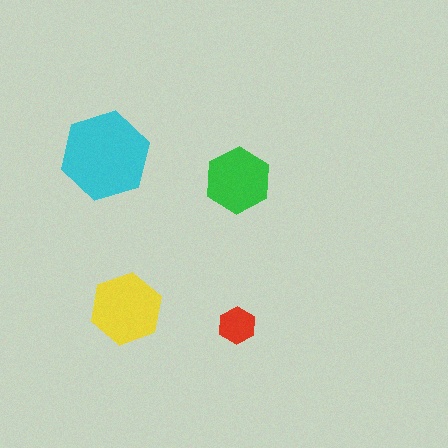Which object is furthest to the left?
The cyan hexagon is leftmost.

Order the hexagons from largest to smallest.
the cyan one, the yellow one, the green one, the red one.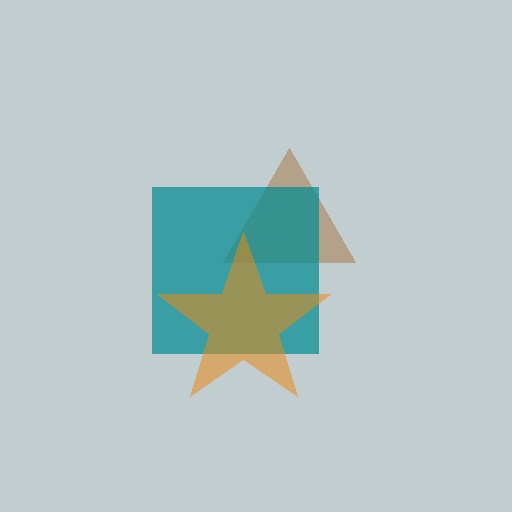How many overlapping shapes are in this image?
There are 3 overlapping shapes in the image.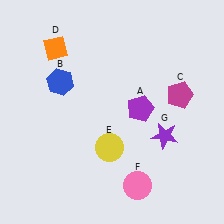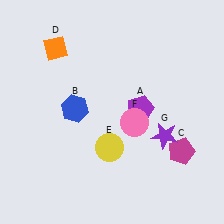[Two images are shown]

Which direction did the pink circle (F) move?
The pink circle (F) moved up.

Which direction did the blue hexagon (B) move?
The blue hexagon (B) moved down.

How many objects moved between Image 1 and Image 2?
3 objects moved between the two images.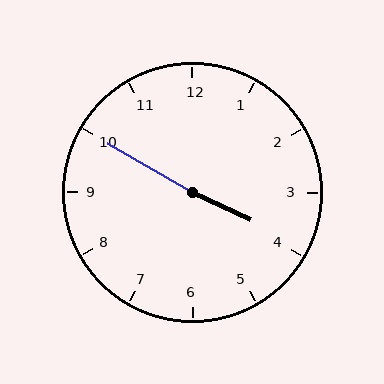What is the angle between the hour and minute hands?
Approximately 175 degrees.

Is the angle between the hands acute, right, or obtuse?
It is obtuse.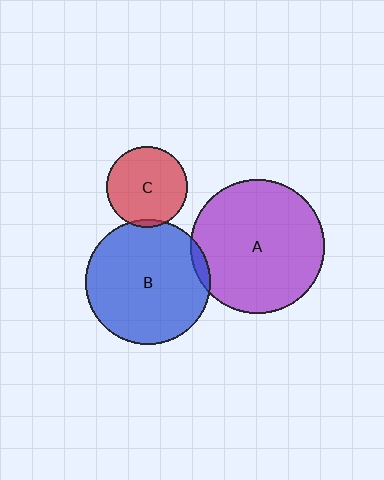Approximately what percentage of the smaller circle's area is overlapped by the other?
Approximately 5%.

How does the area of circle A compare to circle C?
Approximately 2.7 times.